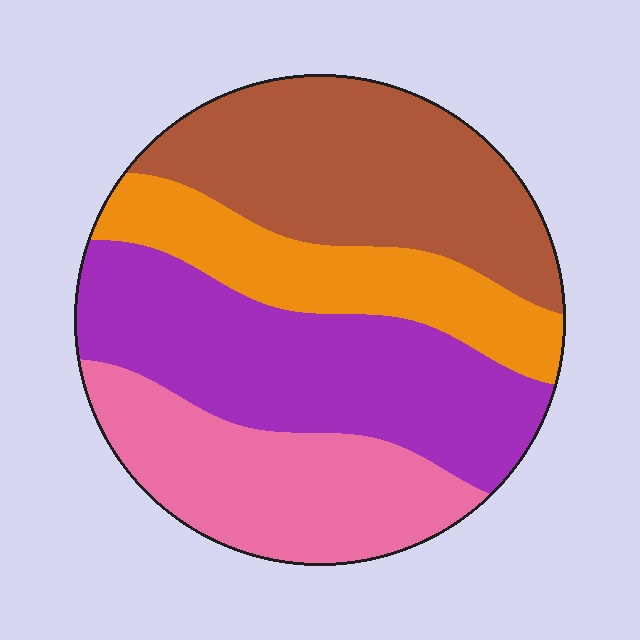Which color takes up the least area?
Orange, at roughly 20%.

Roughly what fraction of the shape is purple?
Purple takes up between a quarter and a half of the shape.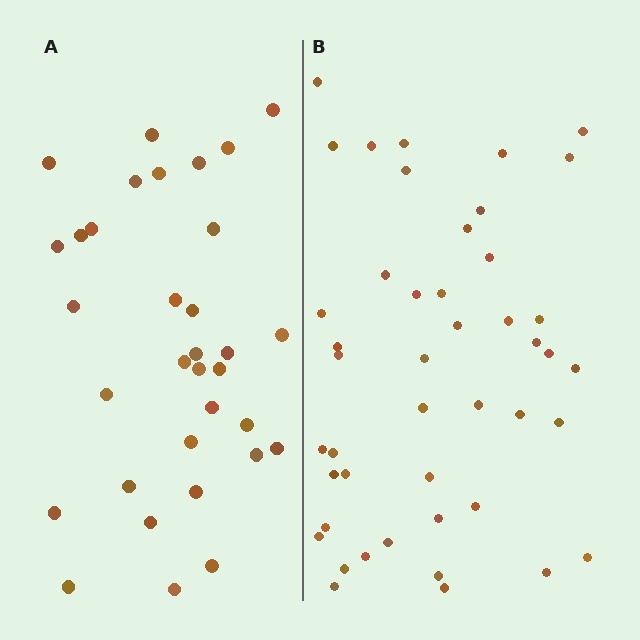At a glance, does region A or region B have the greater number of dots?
Region B (the right region) has more dots.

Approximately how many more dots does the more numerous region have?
Region B has roughly 12 or so more dots than region A.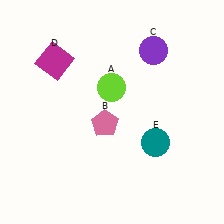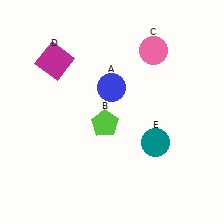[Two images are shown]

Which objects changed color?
A changed from lime to blue. B changed from pink to lime. C changed from purple to pink.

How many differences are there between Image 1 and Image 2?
There are 3 differences between the two images.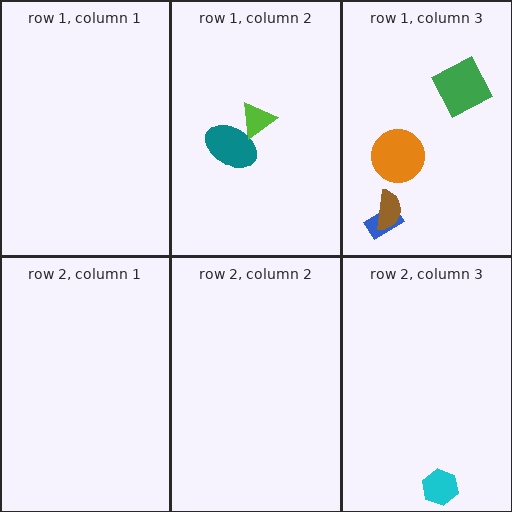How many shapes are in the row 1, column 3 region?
4.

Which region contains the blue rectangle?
The row 1, column 3 region.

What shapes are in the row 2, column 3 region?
The cyan hexagon.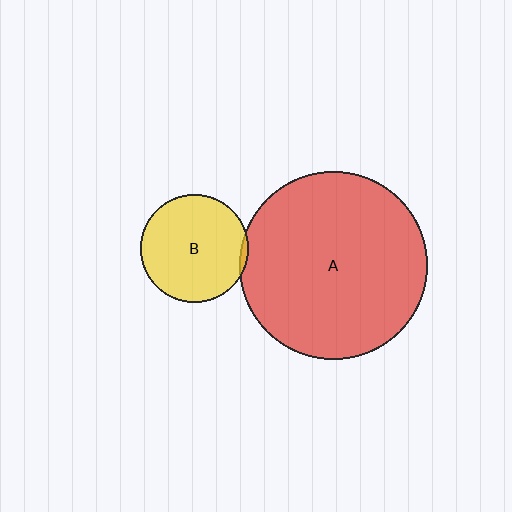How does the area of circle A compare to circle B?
Approximately 3.0 times.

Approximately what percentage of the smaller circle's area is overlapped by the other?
Approximately 5%.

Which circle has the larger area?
Circle A (red).